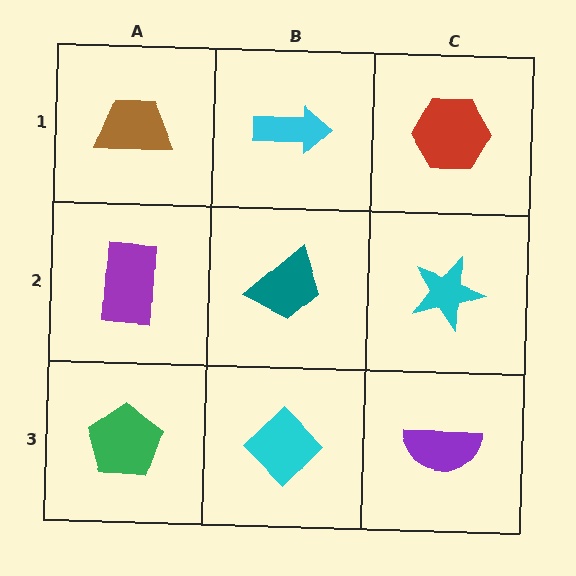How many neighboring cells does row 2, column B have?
4.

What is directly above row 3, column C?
A cyan star.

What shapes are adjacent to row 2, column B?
A cyan arrow (row 1, column B), a cyan diamond (row 3, column B), a purple rectangle (row 2, column A), a cyan star (row 2, column C).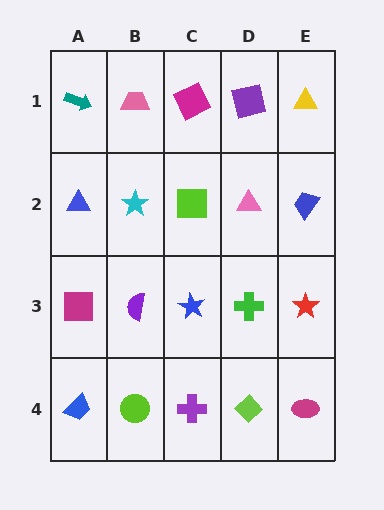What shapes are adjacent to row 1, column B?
A cyan star (row 2, column B), a teal arrow (row 1, column A), a magenta square (row 1, column C).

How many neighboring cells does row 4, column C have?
3.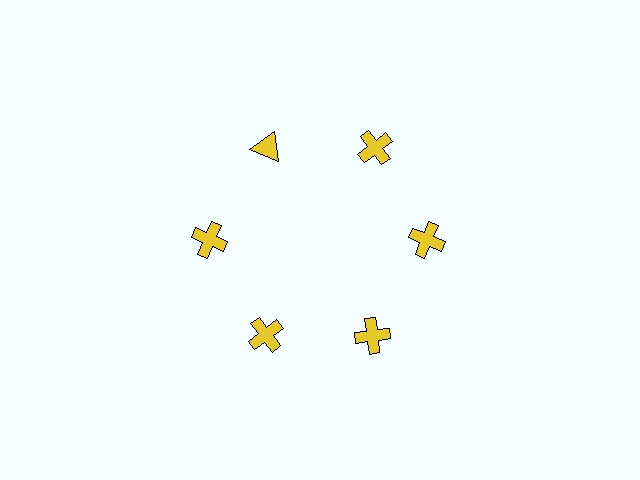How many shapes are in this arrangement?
There are 6 shapes arranged in a ring pattern.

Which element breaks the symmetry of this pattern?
The yellow triangle at roughly the 11 o'clock position breaks the symmetry. All other shapes are yellow crosses.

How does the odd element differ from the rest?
It has a different shape: triangle instead of cross.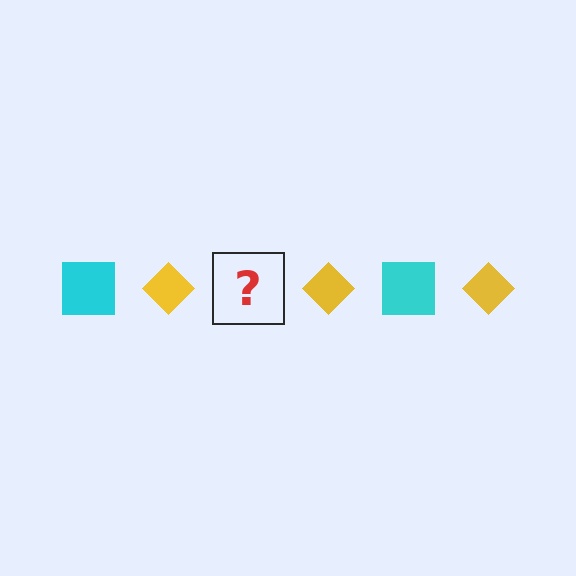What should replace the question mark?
The question mark should be replaced with a cyan square.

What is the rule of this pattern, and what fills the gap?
The rule is that the pattern alternates between cyan square and yellow diamond. The gap should be filled with a cyan square.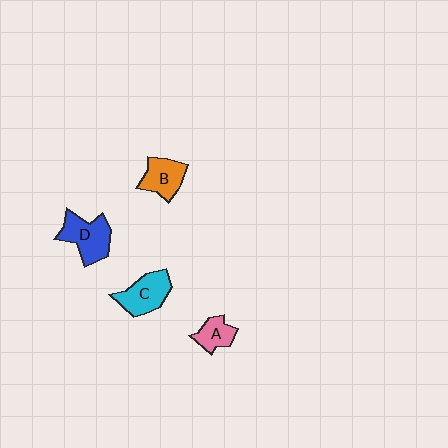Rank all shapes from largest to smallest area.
From largest to smallest: D (blue), C (cyan), B (orange), A (pink).